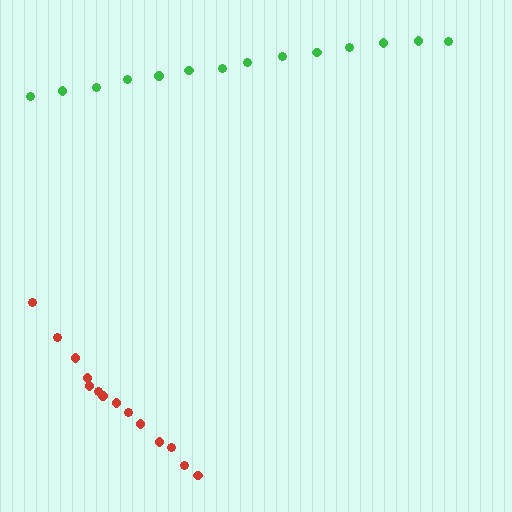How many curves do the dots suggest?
There are 2 distinct paths.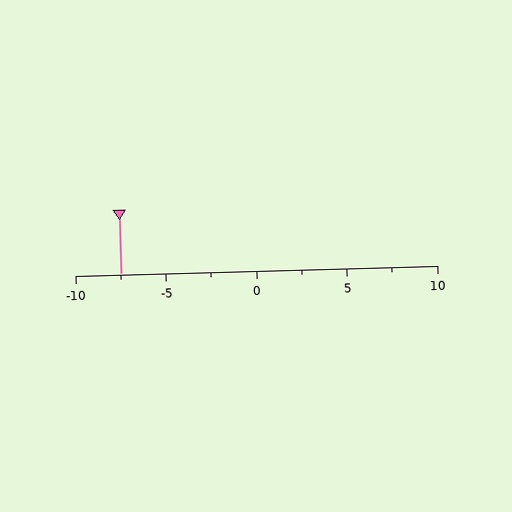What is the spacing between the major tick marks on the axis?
The major ticks are spaced 5 apart.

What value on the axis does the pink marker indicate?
The marker indicates approximately -7.5.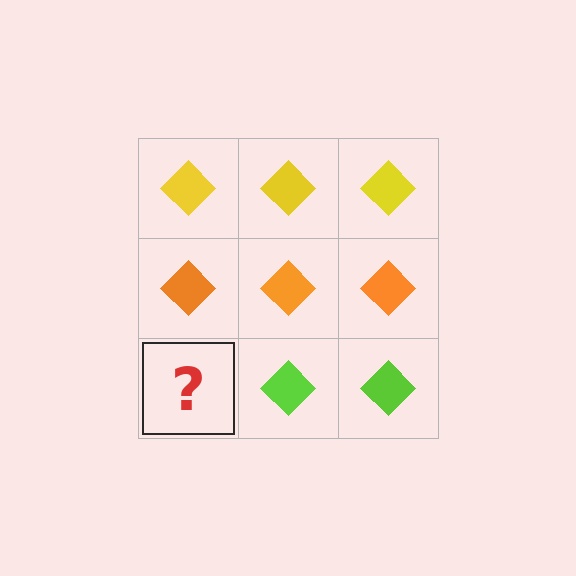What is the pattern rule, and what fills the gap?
The rule is that each row has a consistent color. The gap should be filled with a lime diamond.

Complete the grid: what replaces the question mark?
The question mark should be replaced with a lime diamond.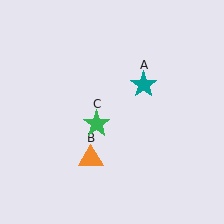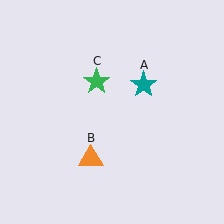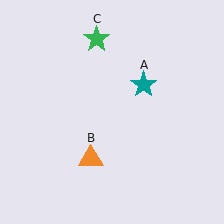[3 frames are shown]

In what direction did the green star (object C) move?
The green star (object C) moved up.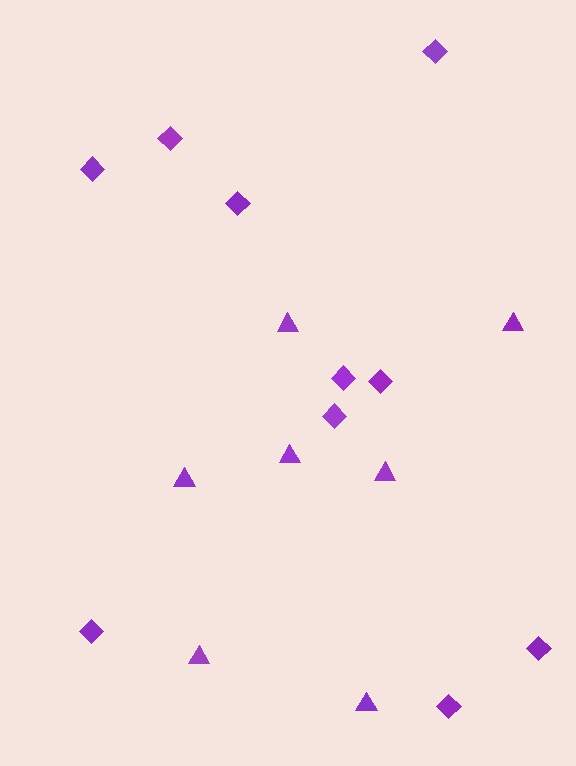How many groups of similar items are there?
There are 2 groups: one group of diamonds (10) and one group of triangles (7).